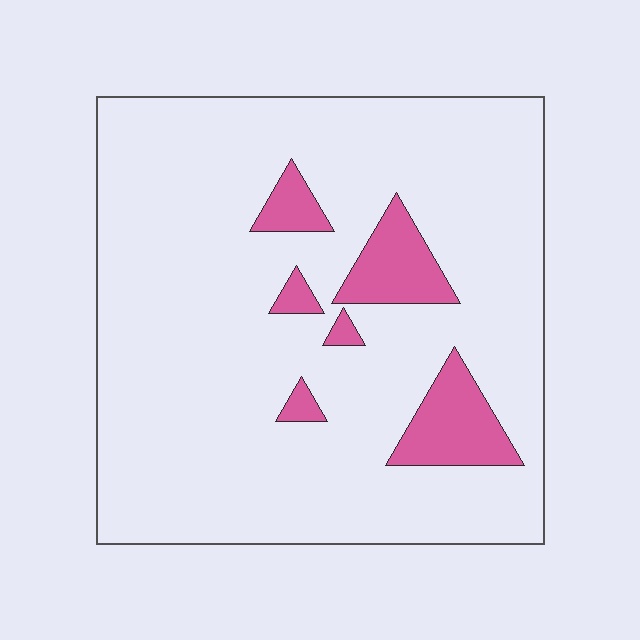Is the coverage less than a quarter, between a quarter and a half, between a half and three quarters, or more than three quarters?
Less than a quarter.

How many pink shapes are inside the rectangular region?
6.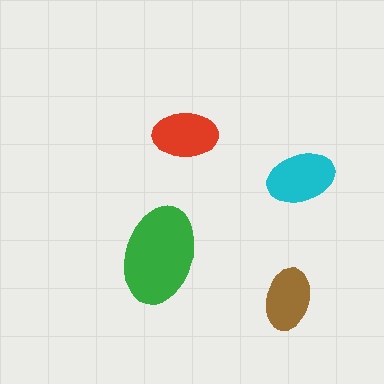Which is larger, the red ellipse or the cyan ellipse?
The cyan one.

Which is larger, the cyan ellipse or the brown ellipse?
The cyan one.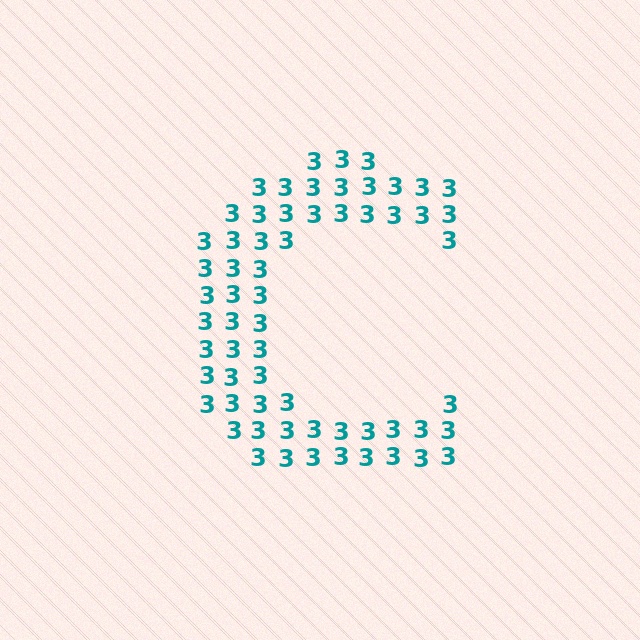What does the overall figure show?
The overall figure shows the letter C.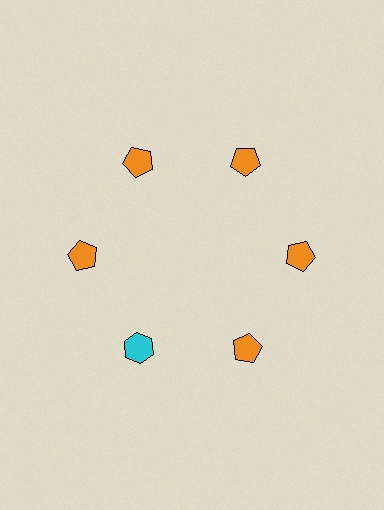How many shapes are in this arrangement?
There are 6 shapes arranged in a ring pattern.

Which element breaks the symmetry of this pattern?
The cyan hexagon at roughly the 7 o'clock position breaks the symmetry. All other shapes are orange pentagons.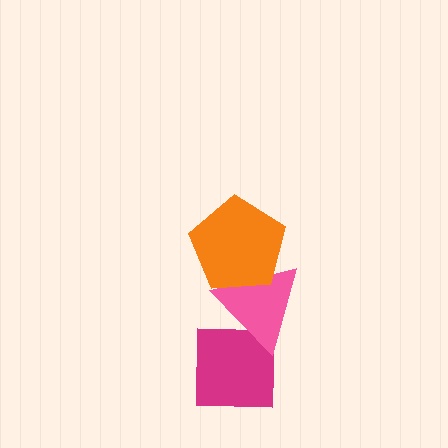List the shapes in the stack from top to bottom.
From top to bottom: the orange pentagon, the pink triangle, the magenta square.